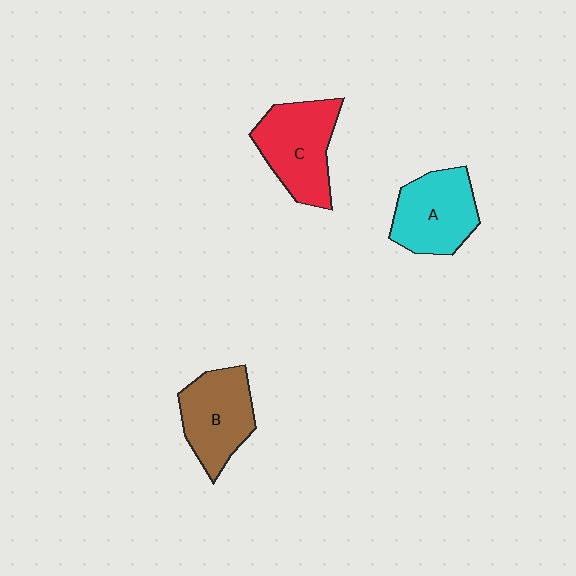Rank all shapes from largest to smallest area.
From largest to smallest: C (red), A (cyan), B (brown).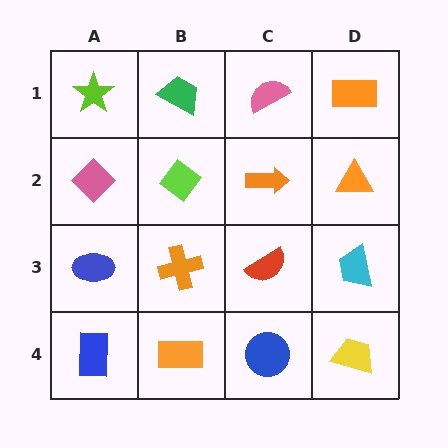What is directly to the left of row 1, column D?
A pink semicircle.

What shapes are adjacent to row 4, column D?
A cyan trapezoid (row 3, column D), a blue circle (row 4, column C).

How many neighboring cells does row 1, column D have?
2.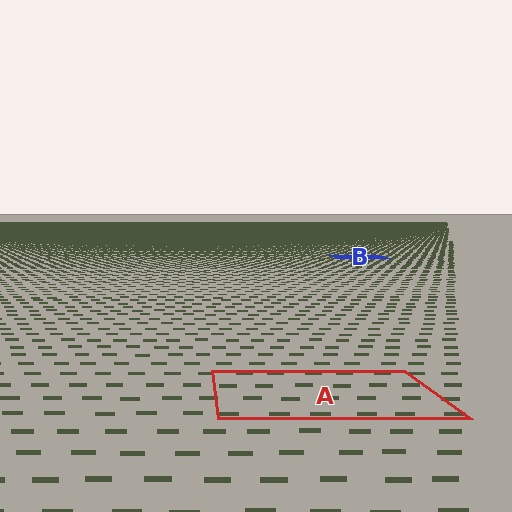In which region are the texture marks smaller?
The texture marks are smaller in region B, because it is farther away.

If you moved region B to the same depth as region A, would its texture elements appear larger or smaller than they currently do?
They would appear larger. At a closer depth, the same texture elements are projected at a bigger on-screen size.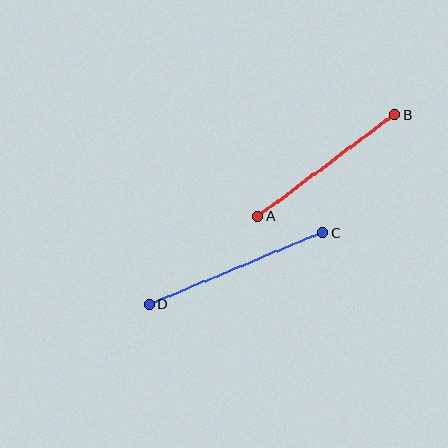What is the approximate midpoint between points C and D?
The midpoint is at approximately (236, 268) pixels.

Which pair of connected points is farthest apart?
Points C and D are farthest apart.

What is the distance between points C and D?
The distance is approximately 188 pixels.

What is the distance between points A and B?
The distance is approximately 171 pixels.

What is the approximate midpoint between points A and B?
The midpoint is at approximately (326, 165) pixels.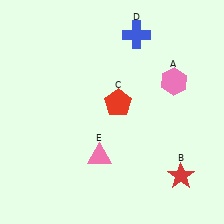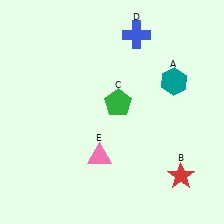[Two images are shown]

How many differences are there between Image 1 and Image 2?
There are 2 differences between the two images.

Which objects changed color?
A changed from pink to teal. C changed from red to green.